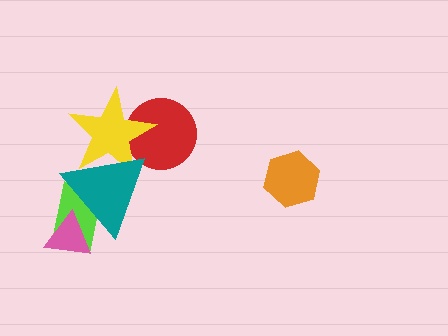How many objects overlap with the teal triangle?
3 objects overlap with the teal triangle.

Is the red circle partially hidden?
Yes, it is partially covered by another shape.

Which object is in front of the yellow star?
The teal triangle is in front of the yellow star.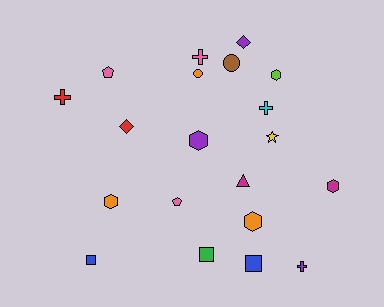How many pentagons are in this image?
There are 2 pentagons.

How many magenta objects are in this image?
There are 2 magenta objects.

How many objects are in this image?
There are 20 objects.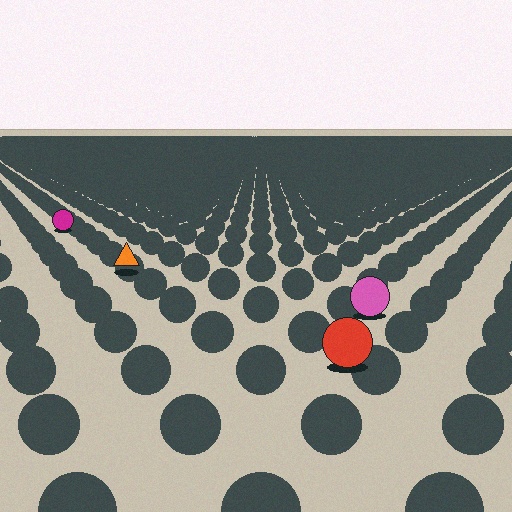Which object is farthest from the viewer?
The magenta circle is farthest from the viewer. It appears smaller and the ground texture around it is denser.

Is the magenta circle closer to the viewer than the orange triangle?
No. The orange triangle is closer — you can tell from the texture gradient: the ground texture is coarser near it.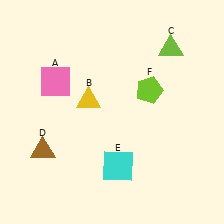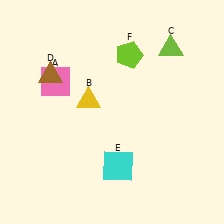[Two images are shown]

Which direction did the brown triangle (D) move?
The brown triangle (D) moved up.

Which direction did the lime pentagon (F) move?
The lime pentagon (F) moved up.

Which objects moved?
The objects that moved are: the brown triangle (D), the lime pentagon (F).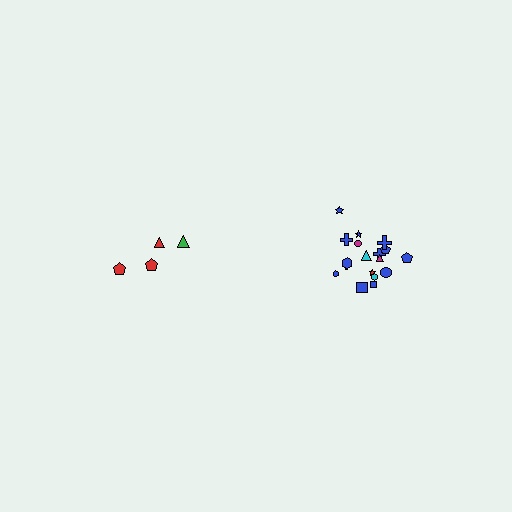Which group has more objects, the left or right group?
The right group.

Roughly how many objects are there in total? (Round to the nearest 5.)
Roughly 20 objects in total.